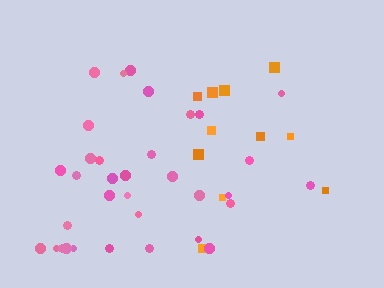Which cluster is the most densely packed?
Pink.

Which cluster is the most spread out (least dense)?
Orange.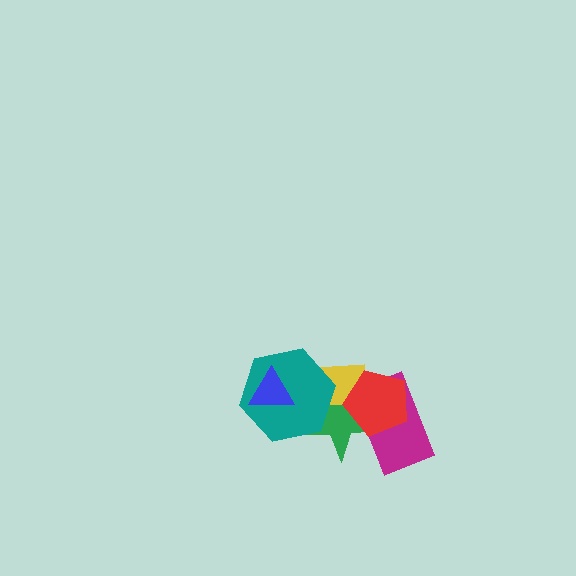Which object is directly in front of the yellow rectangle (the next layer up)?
The teal hexagon is directly in front of the yellow rectangle.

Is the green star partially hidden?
Yes, it is partially covered by another shape.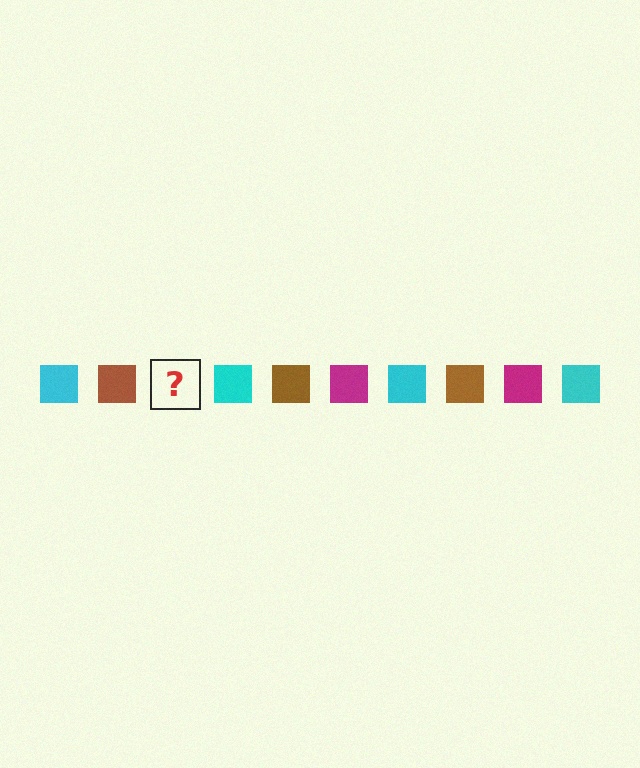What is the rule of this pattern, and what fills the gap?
The rule is that the pattern cycles through cyan, brown, magenta squares. The gap should be filled with a magenta square.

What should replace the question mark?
The question mark should be replaced with a magenta square.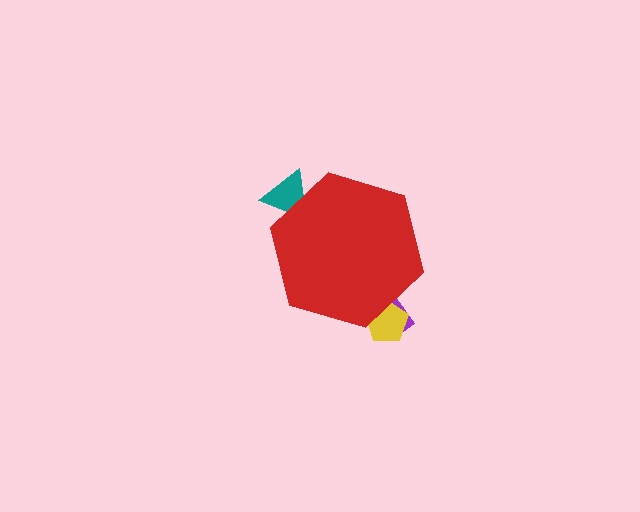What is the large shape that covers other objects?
A red hexagon.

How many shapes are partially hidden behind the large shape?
3 shapes are partially hidden.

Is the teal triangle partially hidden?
Yes, the teal triangle is partially hidden behind the red hexagon.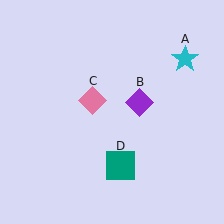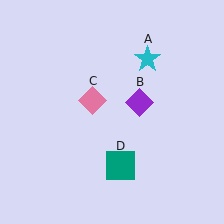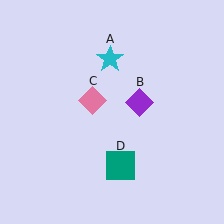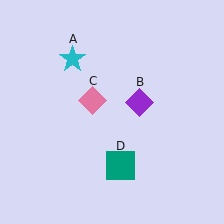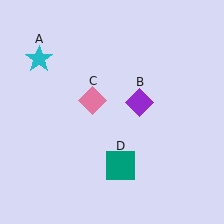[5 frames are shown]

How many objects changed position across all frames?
1 object changed position: cyan star (object A).